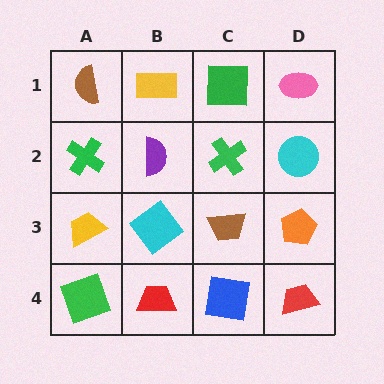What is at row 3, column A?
A yellow trapezoid.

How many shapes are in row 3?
4 shapes.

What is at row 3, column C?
A brown trapezoid.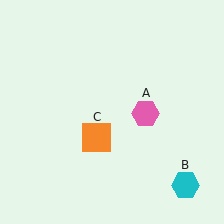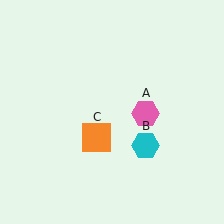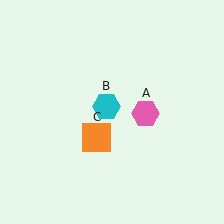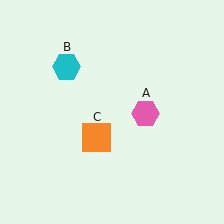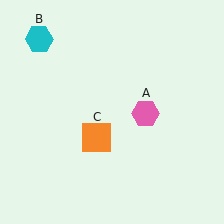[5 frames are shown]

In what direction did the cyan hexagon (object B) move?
The cyan hexagon (object B) moved up and to the left.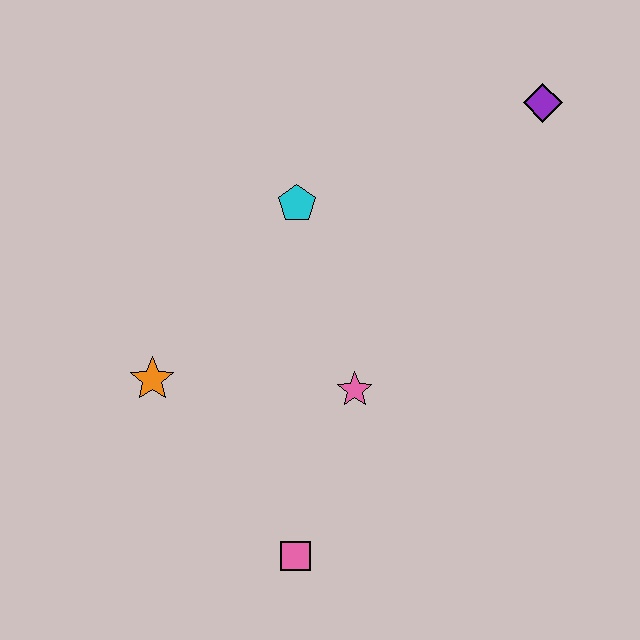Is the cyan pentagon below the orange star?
No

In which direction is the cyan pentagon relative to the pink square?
The cyan pentagon is above the pink square.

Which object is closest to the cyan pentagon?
The pink star is closest to the cyan pentagon.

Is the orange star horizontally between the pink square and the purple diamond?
No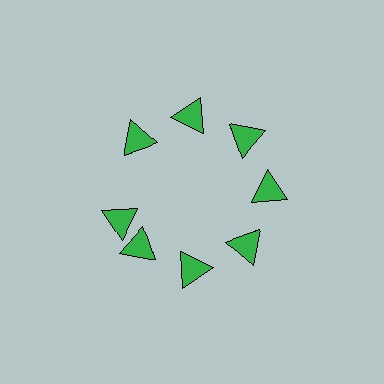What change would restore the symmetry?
The symmetry would be restored by rotating it back into even spacing with its neighbors so that all 8 triangles sit at equal angles and equal distance from the center.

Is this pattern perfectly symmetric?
No. The 8 green triangles are arranged in a ring, but one element near the 9 o'clock position is rotated out of alignment along the ring, breaking the 8-fold rotational symmetry.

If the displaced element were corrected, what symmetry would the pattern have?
It would have 8-fold rotational symmetry — the pattern would map onto itself every 45 degrees.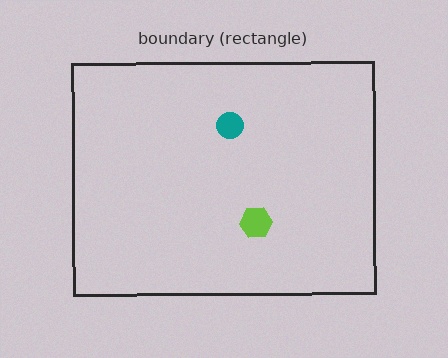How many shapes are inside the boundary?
2 inside, 0 outside.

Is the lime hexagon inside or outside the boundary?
Inside.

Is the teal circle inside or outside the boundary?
Inside.